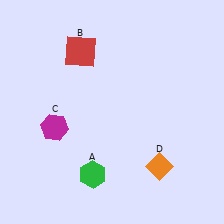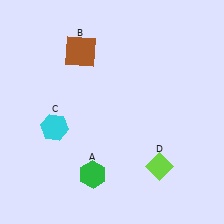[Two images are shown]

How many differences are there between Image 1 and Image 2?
There are 3 differences between the two images.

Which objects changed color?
B changed from red to brown. C changed from magenta to cyan. D changed from orange to lime.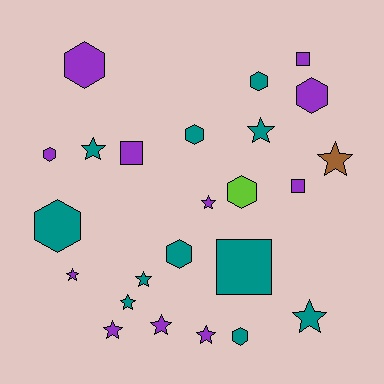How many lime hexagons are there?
There is 1 lime hexagon.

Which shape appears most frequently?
Star, with 11 objects.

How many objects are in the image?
There are 24 objects.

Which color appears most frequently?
Teal, with 11 objects.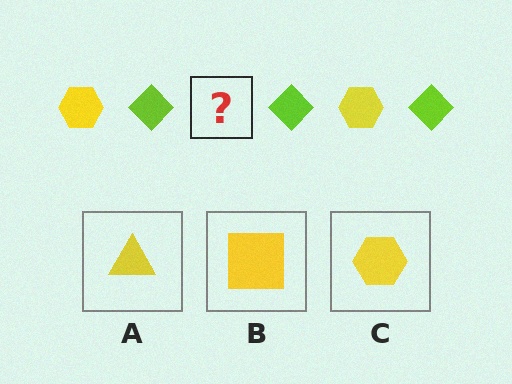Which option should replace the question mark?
Option C.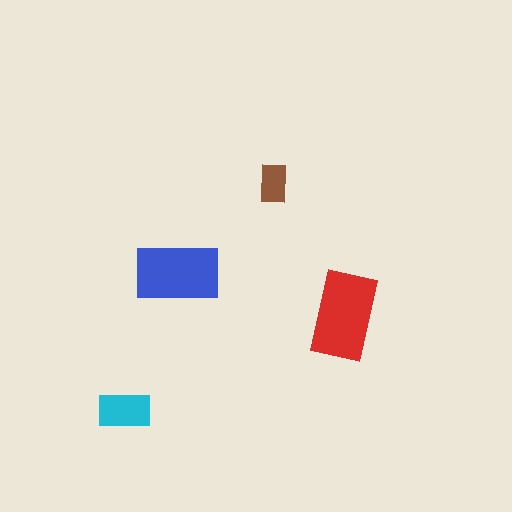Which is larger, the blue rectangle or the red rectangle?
The red one.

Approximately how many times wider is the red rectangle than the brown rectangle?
About 2 times wider.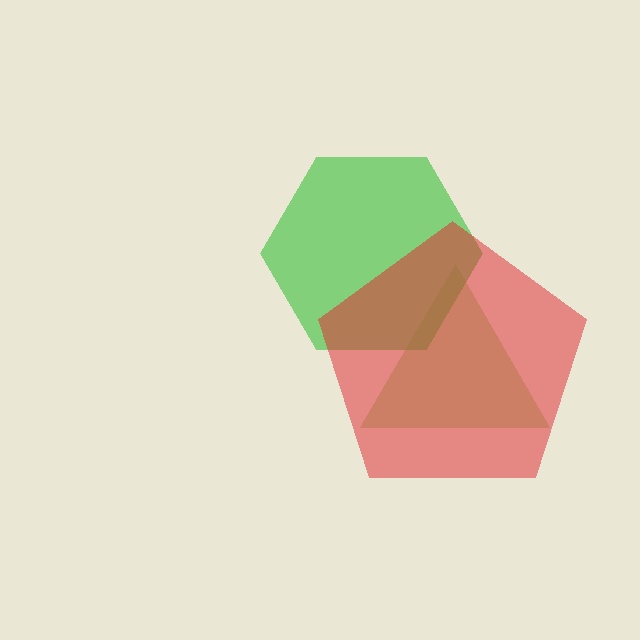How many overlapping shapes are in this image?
There are 3 overlapping shapes in the image.